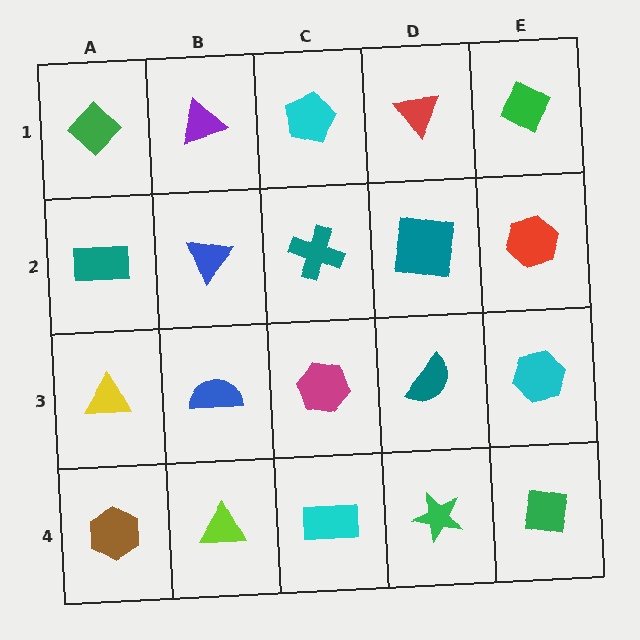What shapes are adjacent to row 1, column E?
A red hexagon (row 2, column E), a red triangle (row 1, column D).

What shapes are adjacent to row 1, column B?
A blue triangle (row 2, column B), a green diamond (row 1, column A), a cyan pentagon (row 1, column C).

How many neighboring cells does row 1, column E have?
2.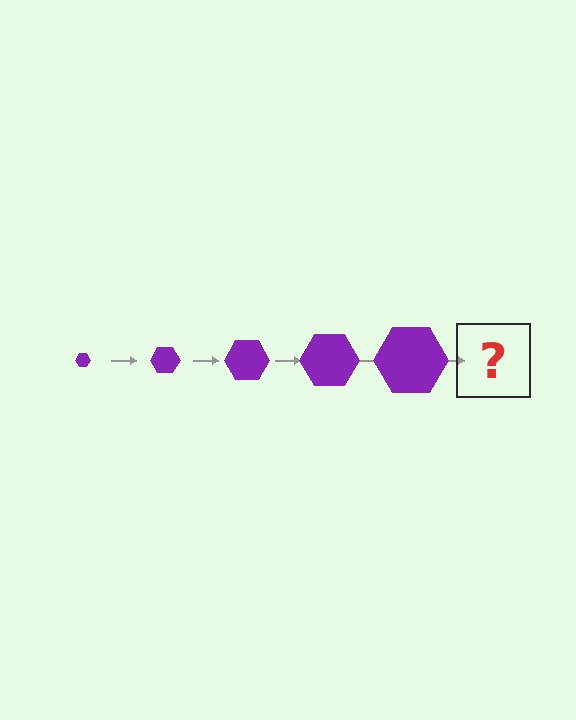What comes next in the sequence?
The next element should be a purple hexagon, larger than the previous one.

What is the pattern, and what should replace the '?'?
The pattern is that the hexagon gets progressively larger each step. The '?' should be a purple hexagon, larger than the previous one.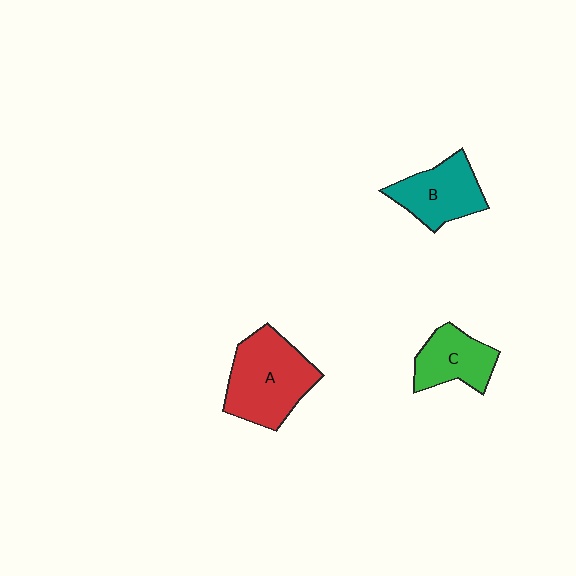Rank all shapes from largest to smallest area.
From largest to smallest: A (red), B (teal), C (green).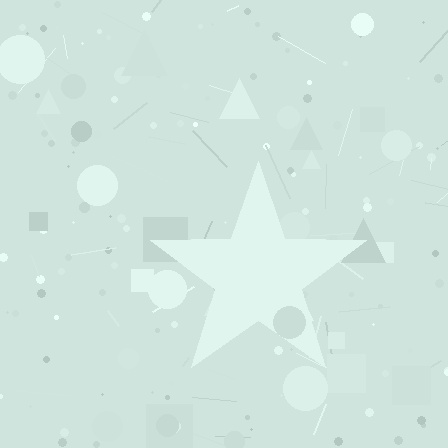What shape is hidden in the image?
A star is hidden in the image.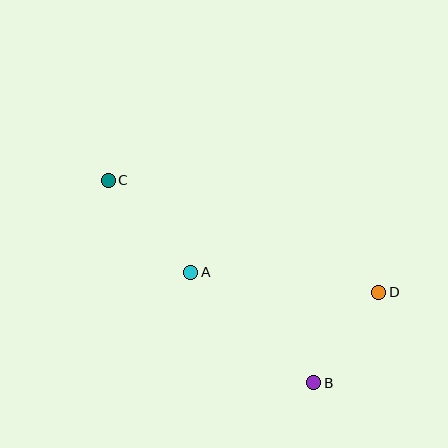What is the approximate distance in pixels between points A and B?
The distance between A and B is approximately 165 pixels.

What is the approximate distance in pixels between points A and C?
The distance between A and C is approximately 124 pixels.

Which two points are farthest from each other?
Points C and D are farthest from each other.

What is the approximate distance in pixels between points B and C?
The distance between B and C is approximately 289 pixels.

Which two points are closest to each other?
Points B and D are closest to each other.